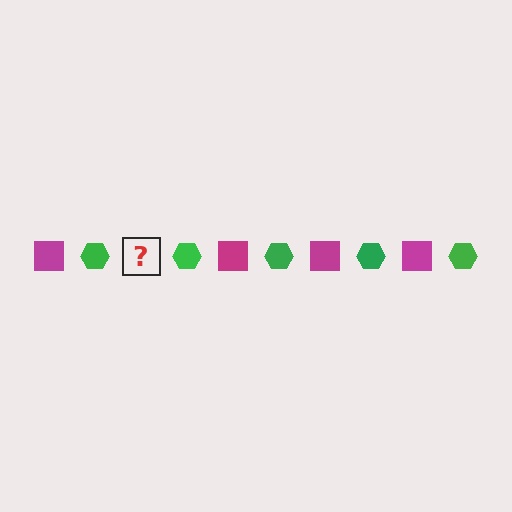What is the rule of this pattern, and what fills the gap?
The rule is that the pattern alternates between magenta square and green hexagon. The gap should be filled with a magenta square.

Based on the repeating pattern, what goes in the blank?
The blank should be a magenta square.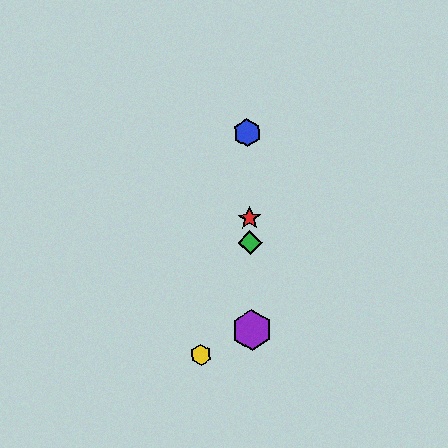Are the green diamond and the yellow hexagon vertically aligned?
No, the green diamond is at x≈250 and the yellow hexagon is at x≈201.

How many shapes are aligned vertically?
4 shapes (the red star, the blue hexagon, the green diamond, the purple hexagon) are aligned vertically.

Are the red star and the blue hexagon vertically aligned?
Yes, both are at x≈249.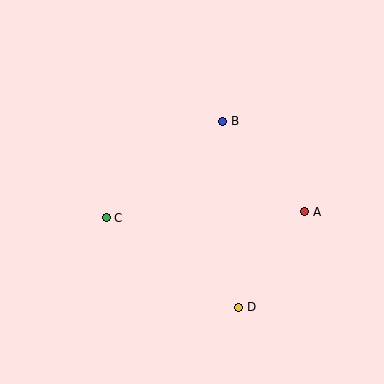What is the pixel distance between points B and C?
The distance between B and C is 151 pixels.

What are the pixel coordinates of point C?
Point C is at (106, 218).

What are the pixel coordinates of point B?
Point B is at (223, 121).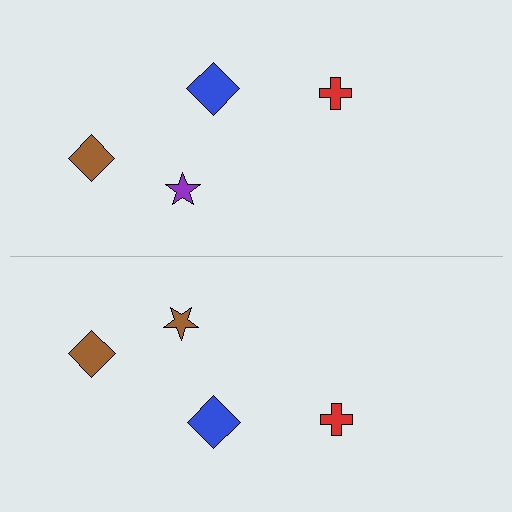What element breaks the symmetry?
The brown star on the bottom side breaks the symmetry — its mirror counterpart is purple.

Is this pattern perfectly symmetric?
No, the pattern is not perfectly symmetric. The brown star on the bottom side breaks the symmetry — its mirror counterpart is purple.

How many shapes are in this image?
There are 8 shapes in this image.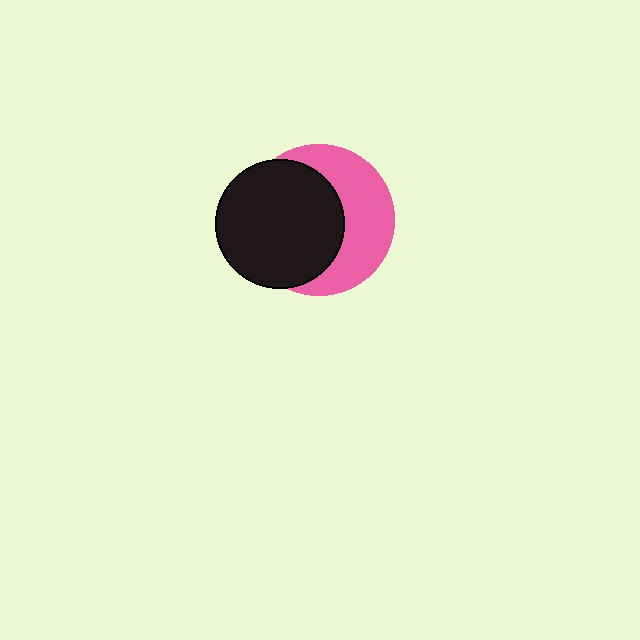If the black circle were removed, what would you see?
You would see the complete pink circle.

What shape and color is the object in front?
The object in front is a black circle.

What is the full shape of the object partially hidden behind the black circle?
The partially hidden object is a pink circle.